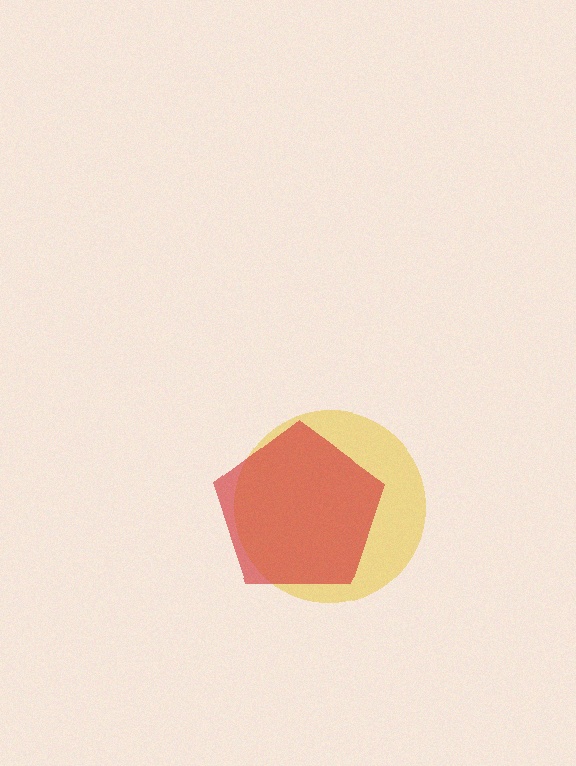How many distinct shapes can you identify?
There are 2 distinct shapes: a yellow circle, a red pentagon.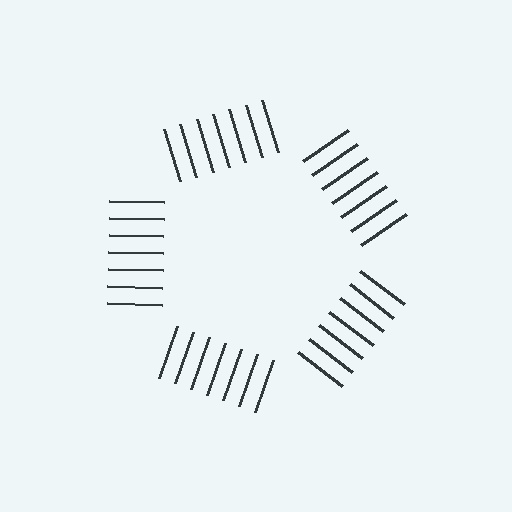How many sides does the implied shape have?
5 sides — the line-ends trace a pentagon.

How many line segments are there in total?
35 — 7 along each of the 5 edges.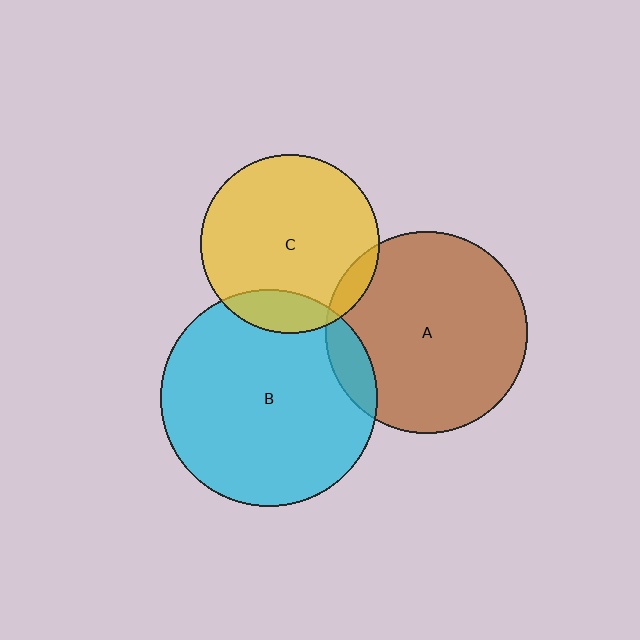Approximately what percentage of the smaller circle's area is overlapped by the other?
Approximately 5%.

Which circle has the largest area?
Circle B (cyan).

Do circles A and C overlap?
Yes.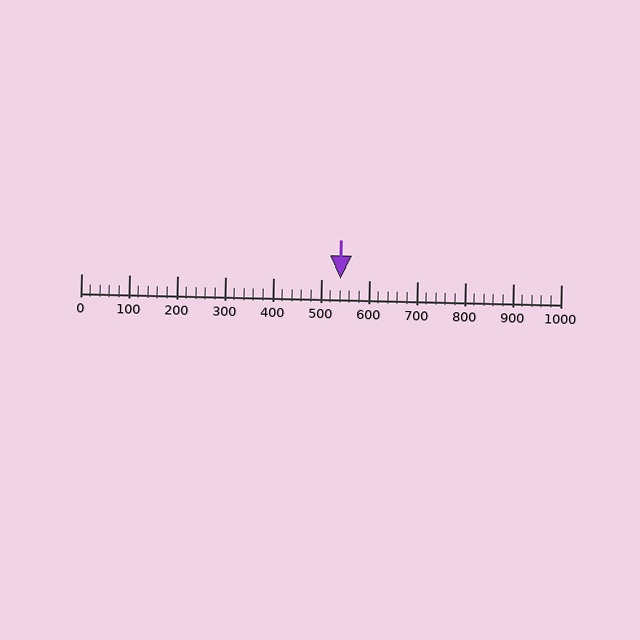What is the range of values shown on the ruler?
The ruler shows values from 0 to 1000.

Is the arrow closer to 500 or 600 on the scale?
The arrow is closer to 500.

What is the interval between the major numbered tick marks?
The major tick marks are spaced 100 units apart.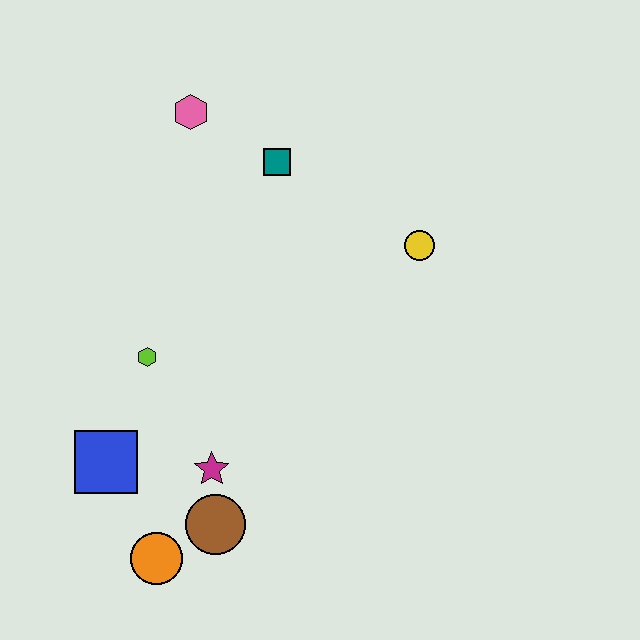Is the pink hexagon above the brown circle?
Yes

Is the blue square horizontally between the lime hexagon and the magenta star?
No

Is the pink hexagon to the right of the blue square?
Yes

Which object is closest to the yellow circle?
The teal square is closest to the yellow circle.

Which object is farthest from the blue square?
The yellow circle is farthest from the blue square.